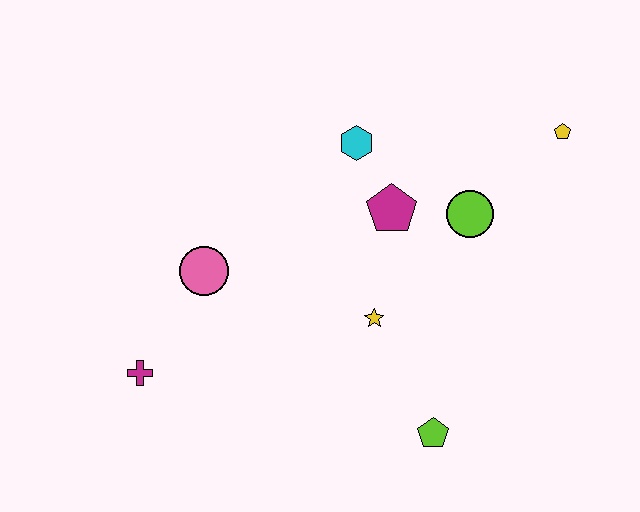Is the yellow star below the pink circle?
Yes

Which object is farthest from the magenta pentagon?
The magenta cross is farthest from the magenta pentagon.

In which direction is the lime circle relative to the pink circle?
The lime circle is to the right of the pink circle.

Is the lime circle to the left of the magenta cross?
No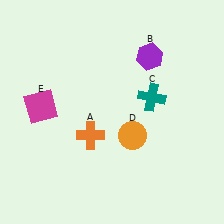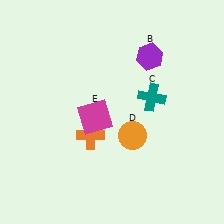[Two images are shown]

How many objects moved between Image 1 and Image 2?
1 object moved between the two images.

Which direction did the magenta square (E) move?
The magenta square (E) moved right.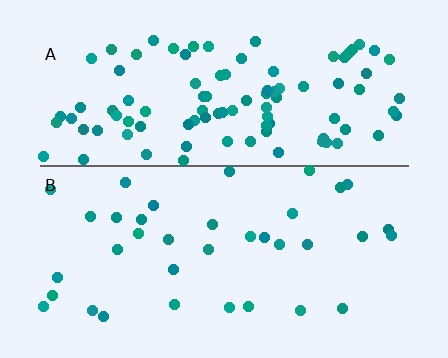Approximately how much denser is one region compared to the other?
Approximately 2.8× — region A over region B.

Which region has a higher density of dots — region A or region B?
A (the top).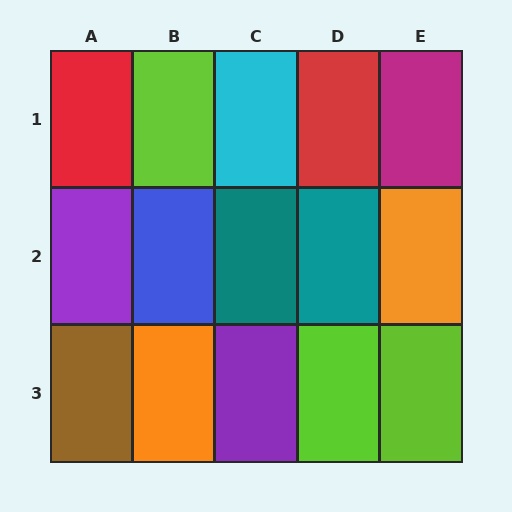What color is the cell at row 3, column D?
Lime.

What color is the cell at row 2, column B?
Blue.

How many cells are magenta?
1 cell is magenta.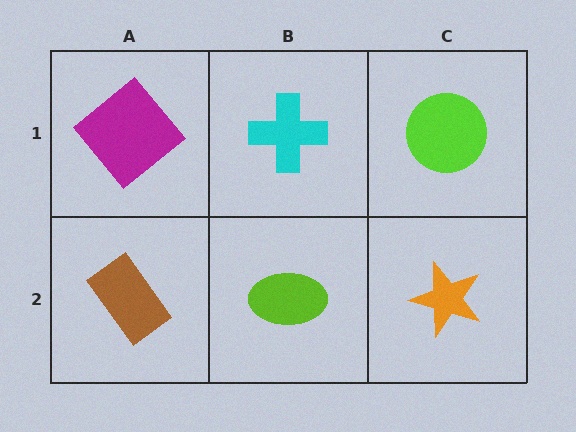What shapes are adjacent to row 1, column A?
A brown rectangle (row 2, column A), a cyan cross (row 1, column B).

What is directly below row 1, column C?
An orange star.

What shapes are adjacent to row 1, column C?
An orange star (row 2, column C), a cyan cross (row 1, column B).